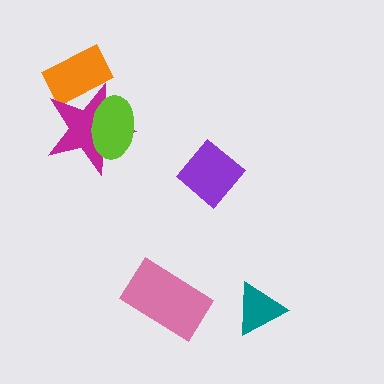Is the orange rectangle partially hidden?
Yes, it is partially covered by another shape.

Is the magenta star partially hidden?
Yes, it is partially covered by another shape.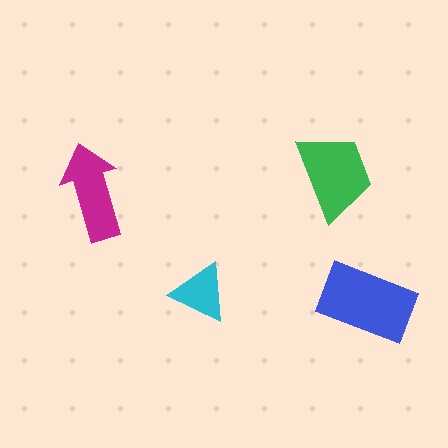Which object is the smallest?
The cyan triangle.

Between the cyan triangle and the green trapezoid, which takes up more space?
The green trapezoid.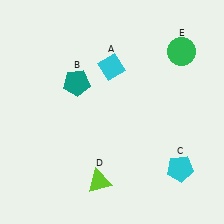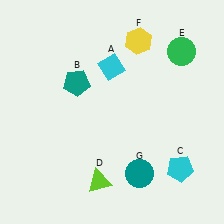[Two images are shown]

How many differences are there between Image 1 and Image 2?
There are 2 differences between the two images.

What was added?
A yellow hexagon (F), a teal circle (G) were added in Image 2.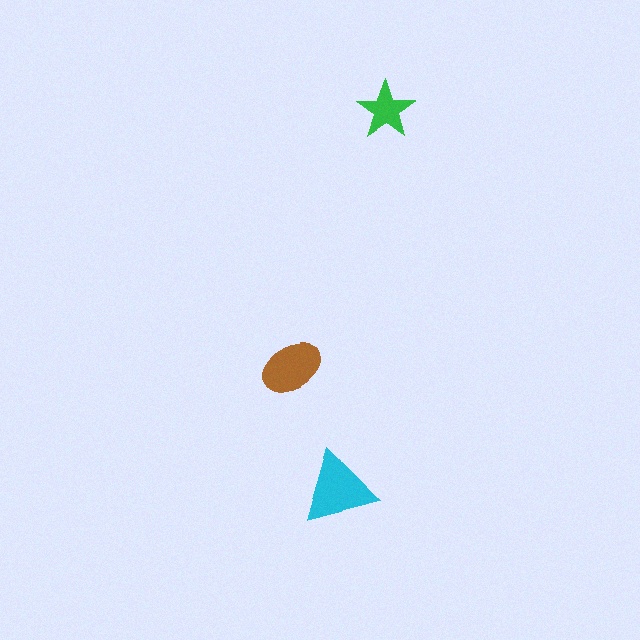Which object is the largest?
The cyan triangle.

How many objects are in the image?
There are 3 objects in the image.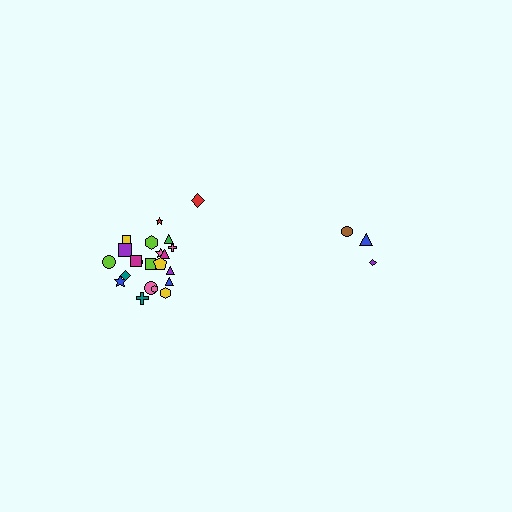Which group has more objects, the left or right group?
The left group.